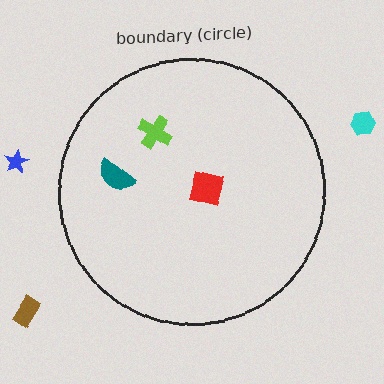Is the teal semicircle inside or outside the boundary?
Inside.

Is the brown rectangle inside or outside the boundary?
Outside.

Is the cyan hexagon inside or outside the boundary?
Outside.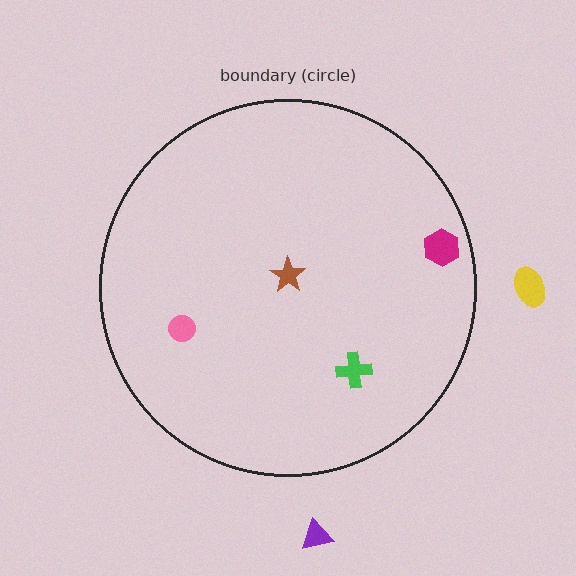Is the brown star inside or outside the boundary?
Inside.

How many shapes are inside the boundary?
4 inside, 2 outside.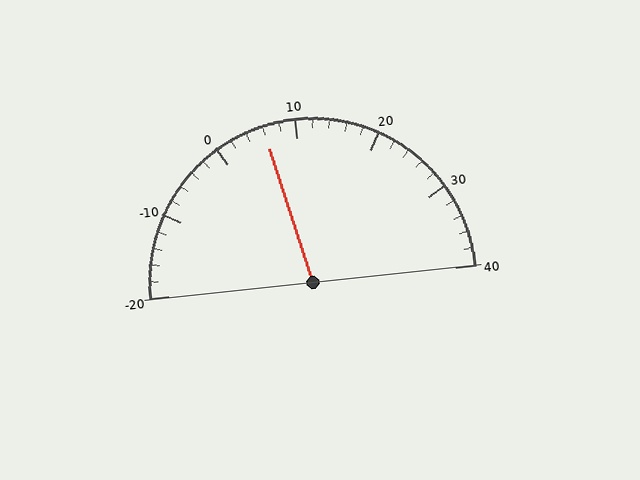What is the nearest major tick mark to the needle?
The nearest major tick mark is 10.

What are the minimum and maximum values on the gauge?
The gauge ranges from -20 to 40.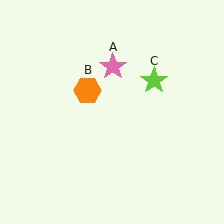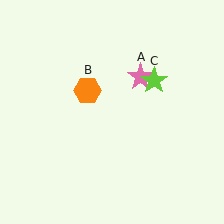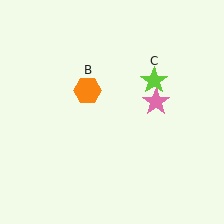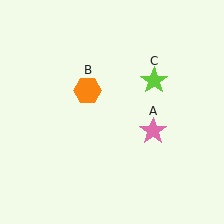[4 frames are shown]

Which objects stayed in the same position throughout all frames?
Orange hexagon (object B) and lime star (object C) remained stationary.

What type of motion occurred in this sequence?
The pink star (object A) rotated clockwise around the center of the scene.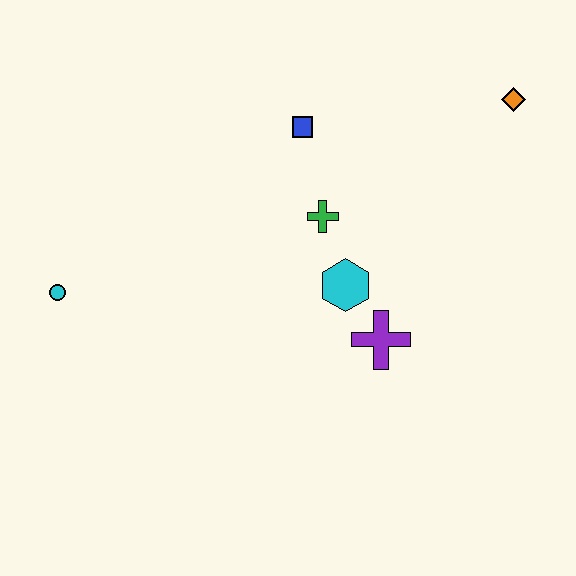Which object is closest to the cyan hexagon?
The purple cross is closest to the cyan hexagon.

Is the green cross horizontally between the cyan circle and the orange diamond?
Yes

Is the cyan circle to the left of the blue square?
Yes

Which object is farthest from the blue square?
The cyan circle is farthest from the blue square.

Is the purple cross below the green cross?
Yes